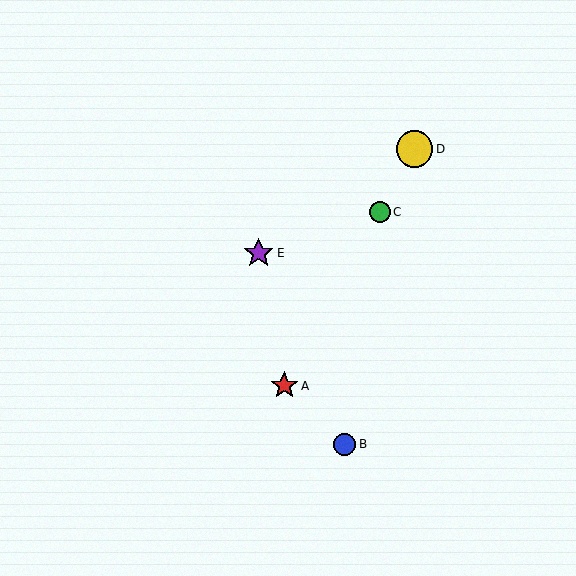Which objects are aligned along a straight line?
Objects A, C, D are aligned along a straight line.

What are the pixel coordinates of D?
Object D is at (415, 149).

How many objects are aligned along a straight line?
3 objects (A, C, D) are aligned along a straight line.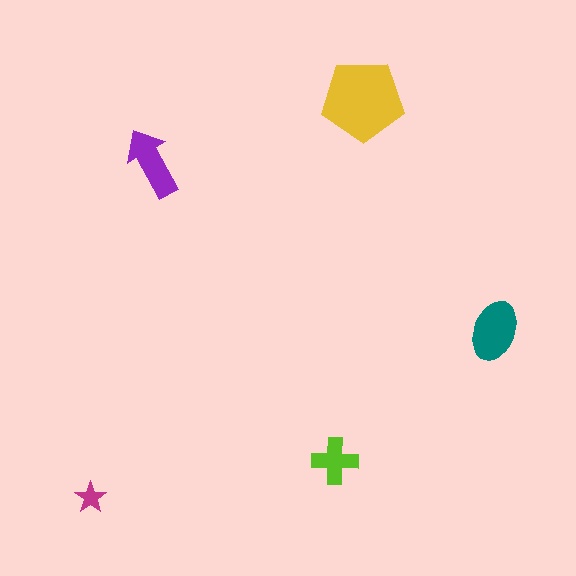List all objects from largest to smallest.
The yellow pentagon, the teal ellipse, the purple arrow, the lime cross, the magenta star.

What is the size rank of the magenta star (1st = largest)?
5th.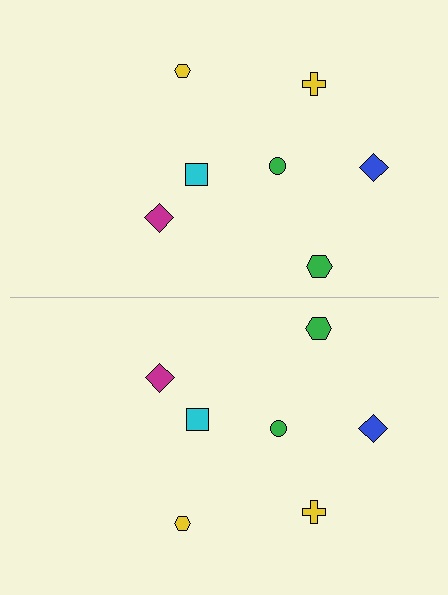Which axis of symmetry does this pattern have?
The pattern has a horizontal axis of symmetry running through the center of the image.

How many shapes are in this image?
There are 14 shapes in this image.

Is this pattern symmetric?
Yes, this pattern has bilateral (reflection) symmetry.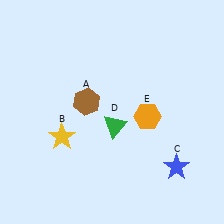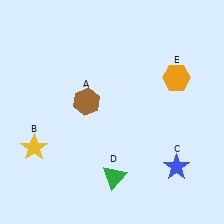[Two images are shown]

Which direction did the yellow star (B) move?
The yellow star (B) moved left.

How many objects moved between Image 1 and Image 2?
3 objects moved between the two images.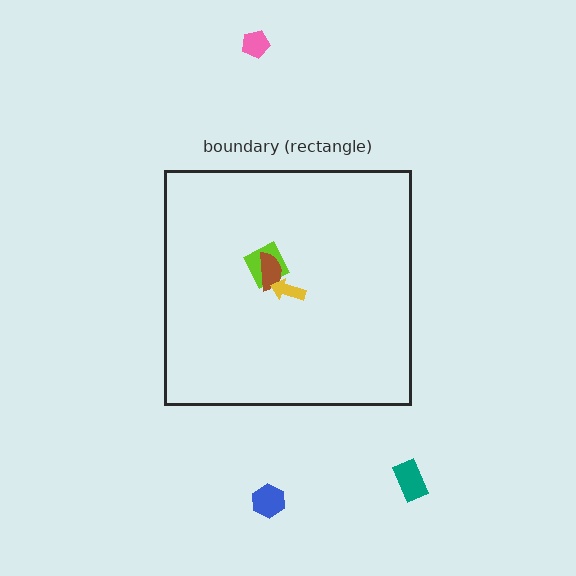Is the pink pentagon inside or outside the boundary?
Outside.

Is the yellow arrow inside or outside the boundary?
Inside.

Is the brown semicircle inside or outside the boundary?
Inside.